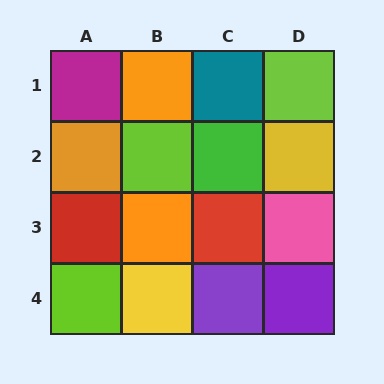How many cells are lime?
3 cells are lime.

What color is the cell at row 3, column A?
Red.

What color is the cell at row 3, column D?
Pink.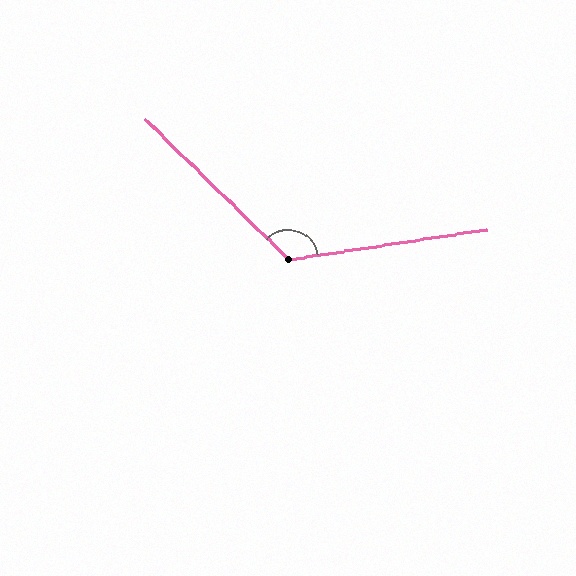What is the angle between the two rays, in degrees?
Approximately 127 degrees.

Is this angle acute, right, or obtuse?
It is obtuse.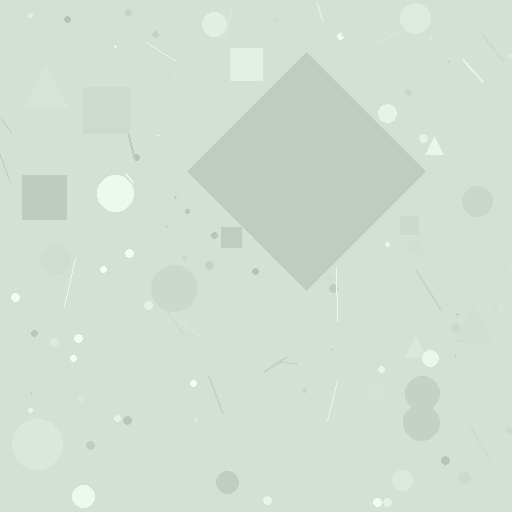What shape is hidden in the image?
A diamond is hidden in the image.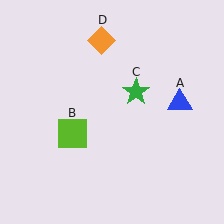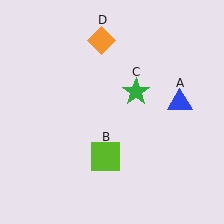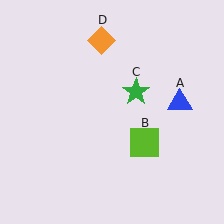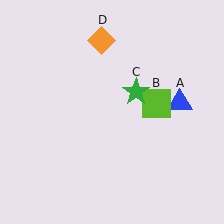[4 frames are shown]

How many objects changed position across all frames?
1 object changed position: lime square (object B).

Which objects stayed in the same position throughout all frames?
Blue triangle (object A) and green star (object C) and orange diamond (object D) remained stationary.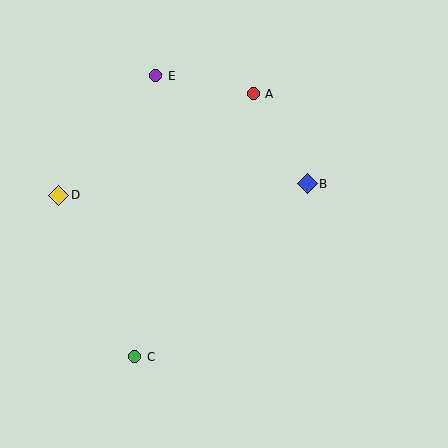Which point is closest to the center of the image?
Point B at (307, 184) is closest to the center.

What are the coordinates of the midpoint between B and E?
The midpoint between B and E is at (232, 130).